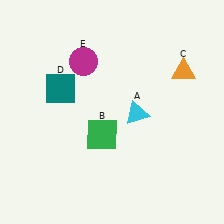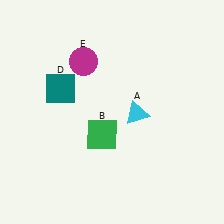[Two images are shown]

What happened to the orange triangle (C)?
The orange triangle (C) was removed in Image 2. It was in the top-right area of Image 1.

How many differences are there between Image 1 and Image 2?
There is 1 difference between the two images.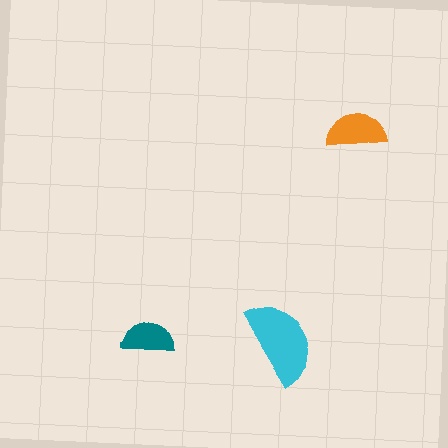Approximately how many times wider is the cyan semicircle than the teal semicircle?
About 1.5 times wider.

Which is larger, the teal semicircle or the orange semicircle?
The orange one.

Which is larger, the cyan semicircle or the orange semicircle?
The cyan one.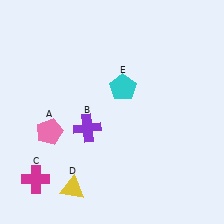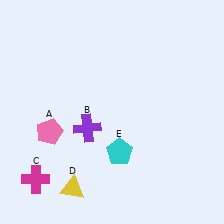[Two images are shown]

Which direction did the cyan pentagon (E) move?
The cyan pentagon (E) moved down.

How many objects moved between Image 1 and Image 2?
1 object moved between the two images.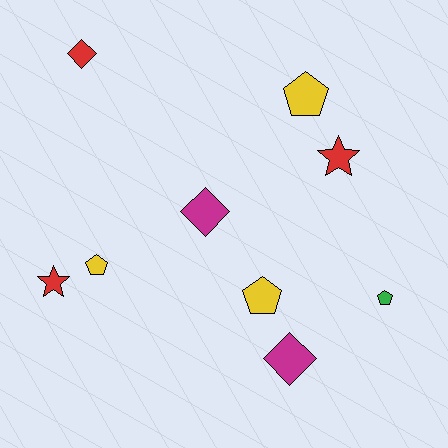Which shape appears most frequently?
Pentagon, with 4 objects.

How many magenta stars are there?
There are no magenta stars.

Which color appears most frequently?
Yellow, with 3 objects.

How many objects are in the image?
There are 9 objects.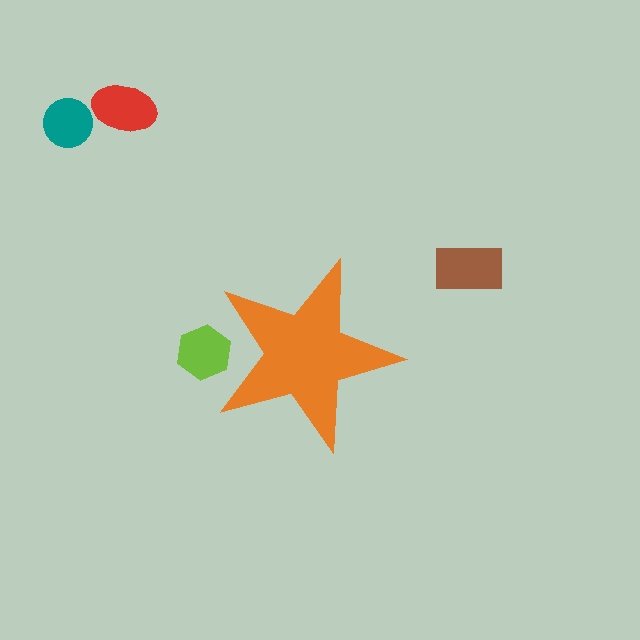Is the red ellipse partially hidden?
No, the red ellipse is fully visible.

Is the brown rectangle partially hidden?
No, the brown rectangle is fully visible.